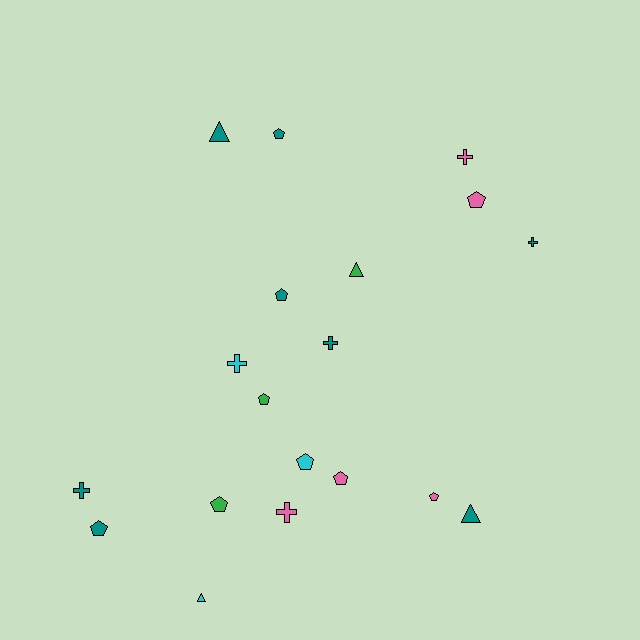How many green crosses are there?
There are no green crosses.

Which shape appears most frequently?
Pentagon, with 9 objects.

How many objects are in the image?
There are 19 objects.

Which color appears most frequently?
Teal, with 8 objects.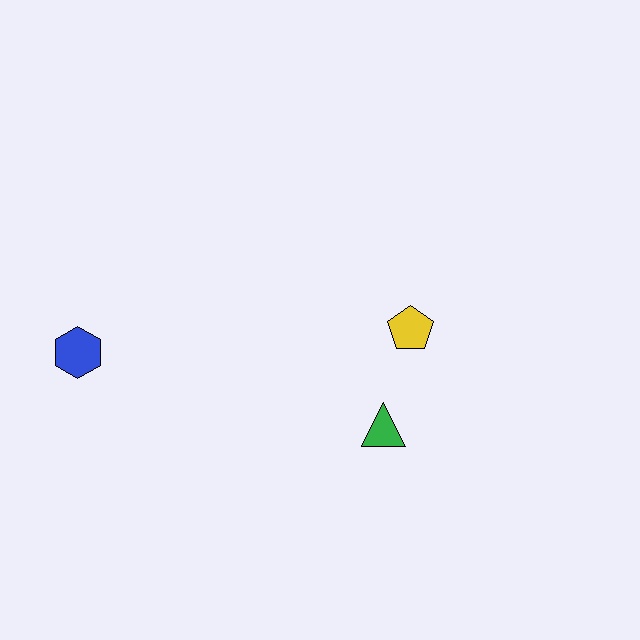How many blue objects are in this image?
There is 1 blue object.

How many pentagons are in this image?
There is 1 pentagon.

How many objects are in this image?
There are 3 objects.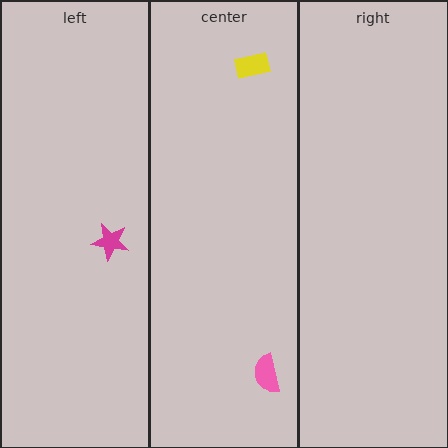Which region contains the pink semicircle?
The center region.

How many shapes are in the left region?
1.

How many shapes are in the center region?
2.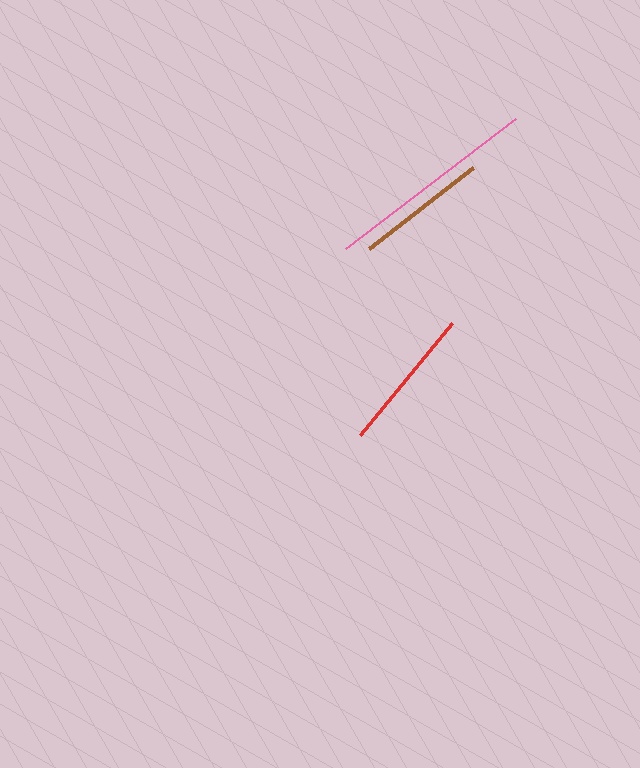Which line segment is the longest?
The pink line is the longest at approximately 213 pixels.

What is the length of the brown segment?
The brown segment is approximately 132 pixels long.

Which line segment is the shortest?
The brown line is the shortest at approximately 132 pixels.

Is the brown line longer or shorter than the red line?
The red line is longer than the brown line.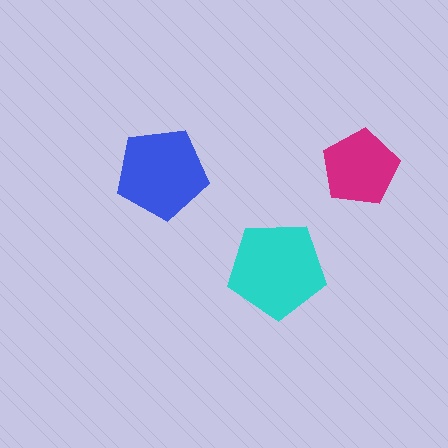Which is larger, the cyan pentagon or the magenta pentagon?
The cyan one.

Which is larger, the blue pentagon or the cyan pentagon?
The cyan one.